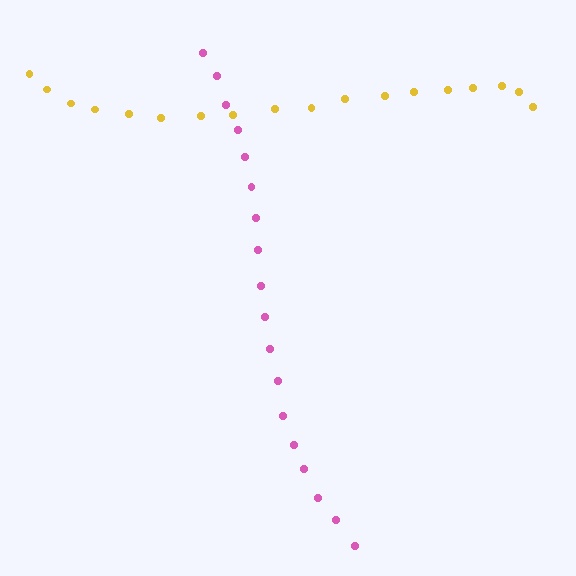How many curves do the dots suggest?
There are 2 distinct paths.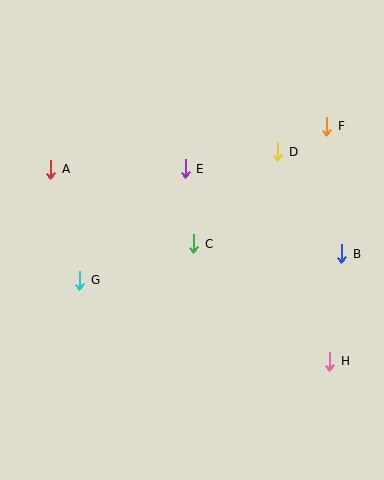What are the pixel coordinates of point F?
Point F is at (327, 126).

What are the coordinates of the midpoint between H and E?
The midpoint between H and E is at (257, 265).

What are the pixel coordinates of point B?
Point B is at (342, 254).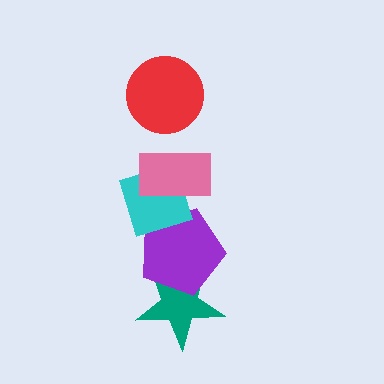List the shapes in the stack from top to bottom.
From top to bottom: the red circle, the pink rectangle, the cyan diamond, the purple pentagon, the teal star.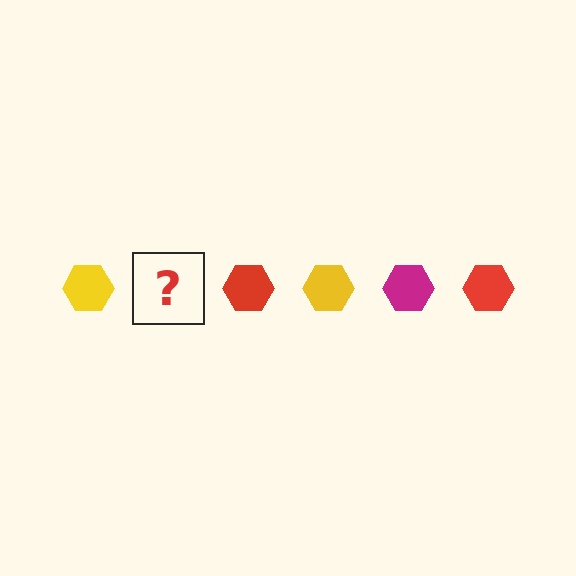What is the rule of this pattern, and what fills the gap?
The rule is that the pattern cycles through yellow, magenta, red hexagons. The gap should be filled with a magenta hexagon.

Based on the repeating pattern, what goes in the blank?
The blank should be a magenta hexagon.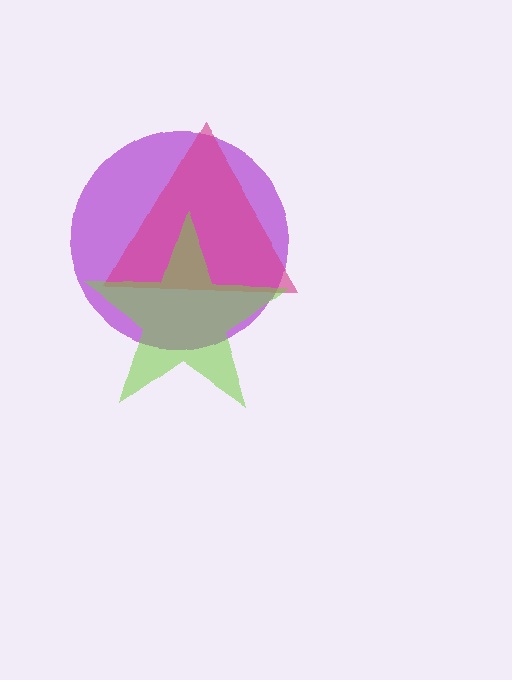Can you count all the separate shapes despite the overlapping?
Yes, there are 3 separate shapes.